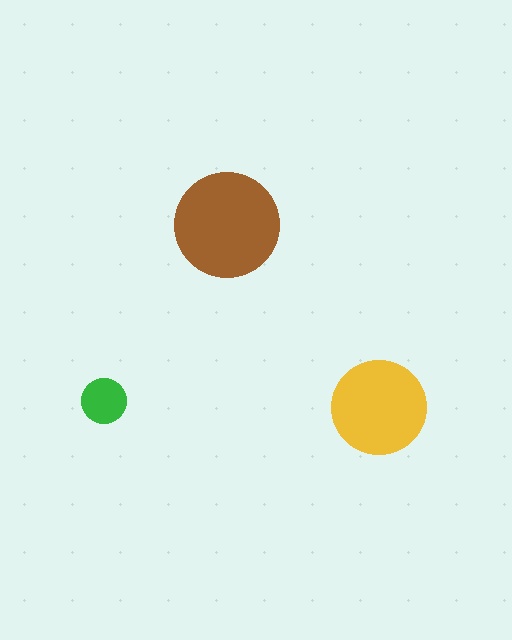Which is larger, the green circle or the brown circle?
The brown one.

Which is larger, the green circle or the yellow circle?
The yellow one.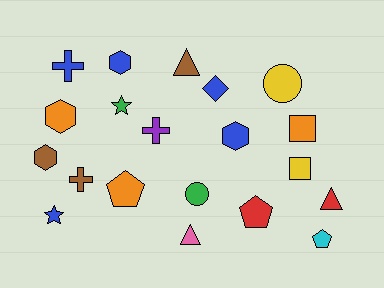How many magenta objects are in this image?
There are no magenta objects.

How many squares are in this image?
There are 2 squares.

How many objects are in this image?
There are 20 objects.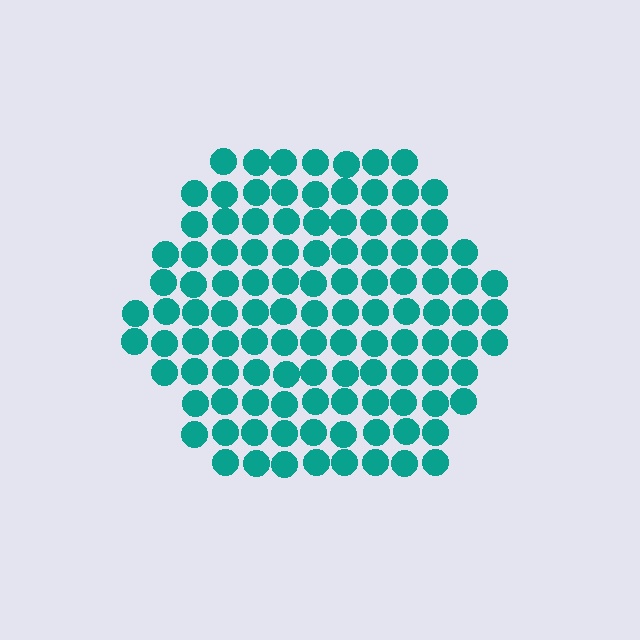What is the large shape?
The large shape is a hexagon.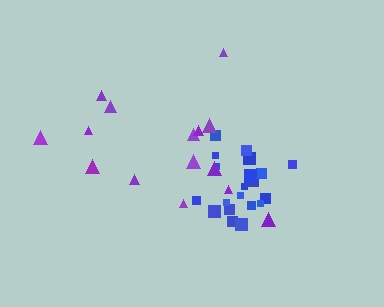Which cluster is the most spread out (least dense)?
Purple.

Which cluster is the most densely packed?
Blue.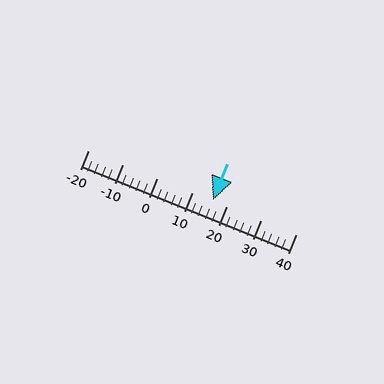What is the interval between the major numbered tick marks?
The major tick marks are spaced 10 units apart.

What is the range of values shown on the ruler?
The ruler shows values from -20 to 40.